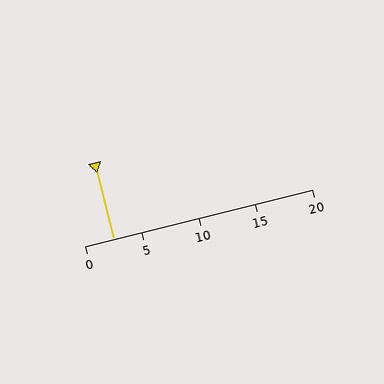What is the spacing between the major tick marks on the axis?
The major ticks are spaced 5 apart.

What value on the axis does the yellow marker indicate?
The marker indicates approximately 2.5.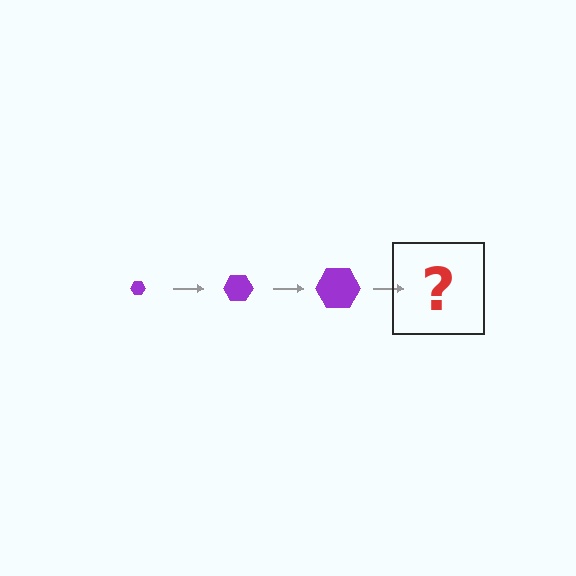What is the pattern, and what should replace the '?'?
The pattern is that the hexagon gets progressively larger each step. The '?' should be a purple hexagon, larger than the previous one.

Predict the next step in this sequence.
The next step is a purple hexagon, larger than the previous one.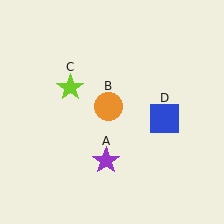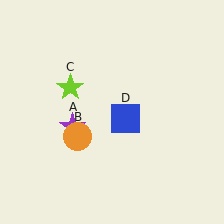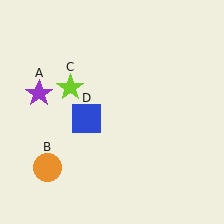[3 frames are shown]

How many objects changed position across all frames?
3 objects changed position: purple star (object A), orange circle (object B), blue square (object D).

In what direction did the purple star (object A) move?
The purple star (object A) moved up and to the left.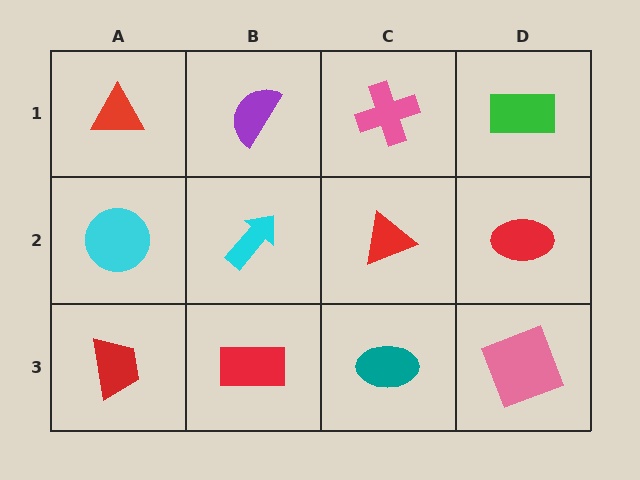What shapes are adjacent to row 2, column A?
A red triangle (row 1, column A), a red trapezoid (row 3, column A), a cyan arrow (row 2, column B).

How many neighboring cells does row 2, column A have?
3.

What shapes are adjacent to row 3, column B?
A cyan arrow (row 2, column B), a red trapezoid (row 3, column A), a teal ellipse (row 3, column C).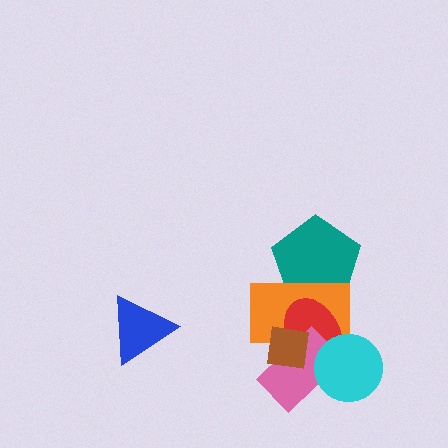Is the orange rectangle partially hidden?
Yes, it is partially covered by another shape.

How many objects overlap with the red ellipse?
5 objects overlap with the red ellipse.